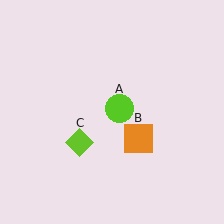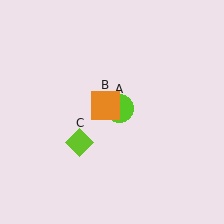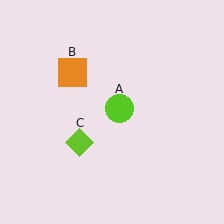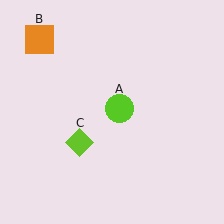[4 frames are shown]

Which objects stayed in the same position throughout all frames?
Lime circle (object A) and lime diamond (object C) remained stationary.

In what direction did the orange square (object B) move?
The orange square (object B) moved up and to the left.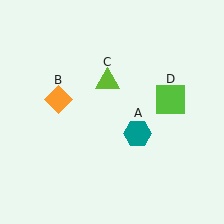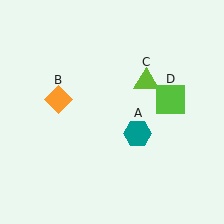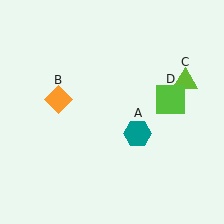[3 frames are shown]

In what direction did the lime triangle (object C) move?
The lime triangle (object C) moved right.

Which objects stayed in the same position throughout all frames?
Teal hexagon (object A) and orange diamond (object B) and lime square (object D) remained stationary.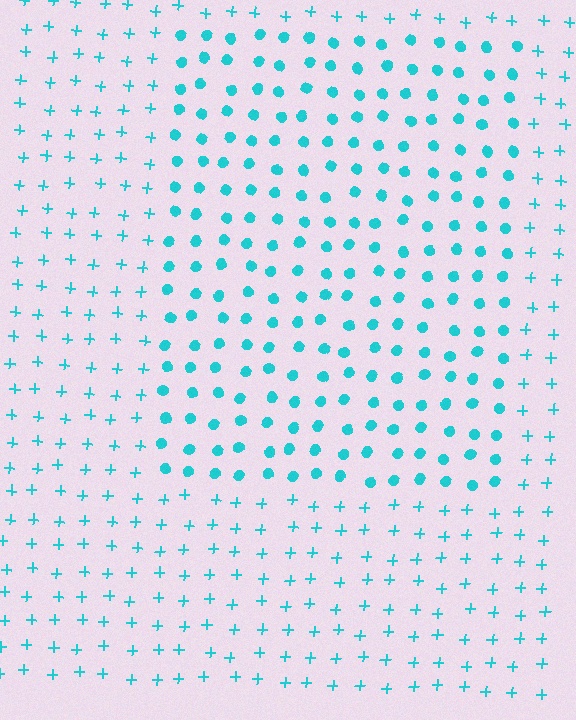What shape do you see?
I see a rectangle.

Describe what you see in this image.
The image is filled with small cyan elements arranged in a uniform grid. A rectangle-shaped region contains circles, while the surrounding area contains plus signs. The boundary is defined purely by the change in element shape.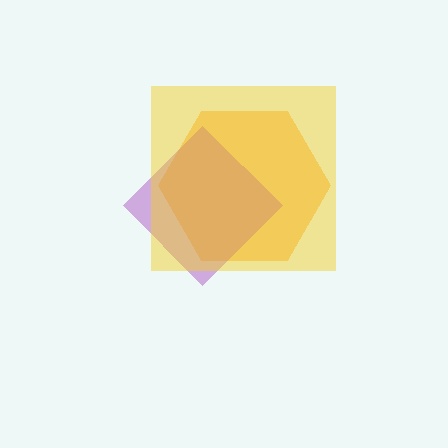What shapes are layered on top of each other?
The layered shapes are: an orange hexagon, a purple diamond, a yellow square.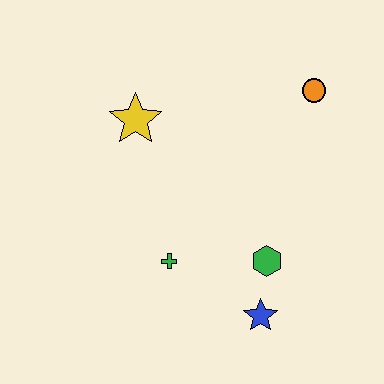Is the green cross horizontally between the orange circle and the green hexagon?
No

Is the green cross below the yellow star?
Yes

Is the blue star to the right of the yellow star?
Yes